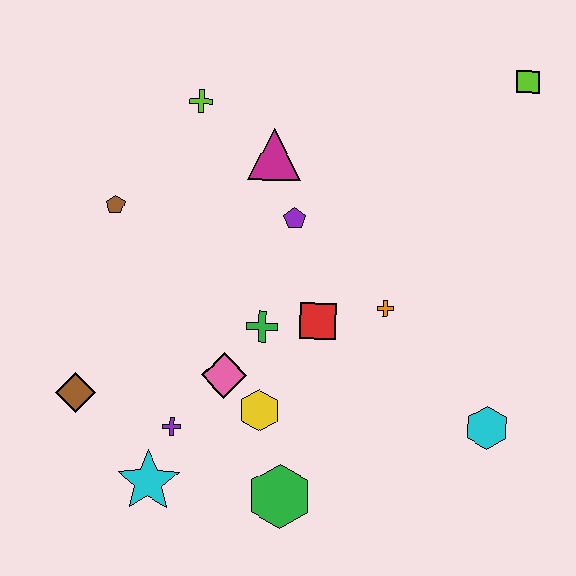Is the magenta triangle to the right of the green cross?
Yes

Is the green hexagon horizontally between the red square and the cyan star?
Yes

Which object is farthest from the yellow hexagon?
The lime square is farthest from the yellow hexagon.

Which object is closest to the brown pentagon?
The lime cross is closest to the brown pentagon.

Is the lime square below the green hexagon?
No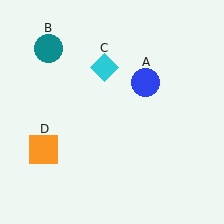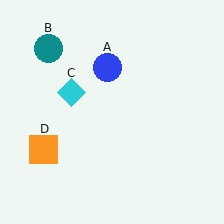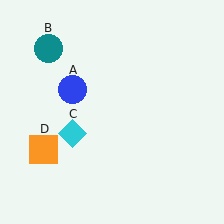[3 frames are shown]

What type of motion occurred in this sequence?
The blue circle (object A), cyan diamond (object C) rotated counterclockwise around the center of the scene.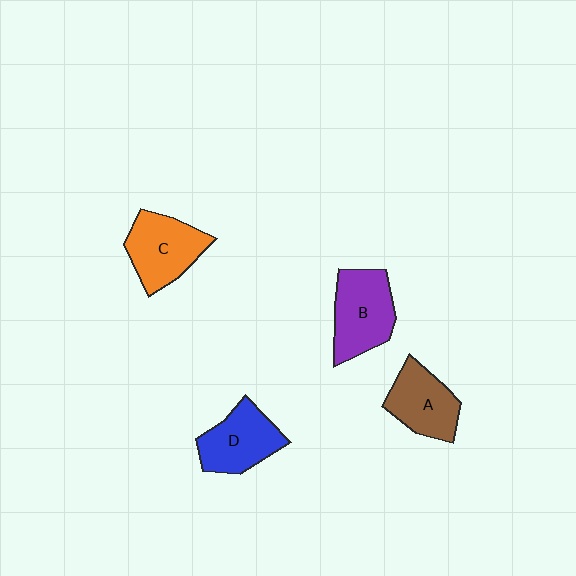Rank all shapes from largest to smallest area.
From largest to smallest: B (purple), C (orange), D (blue), A (brown).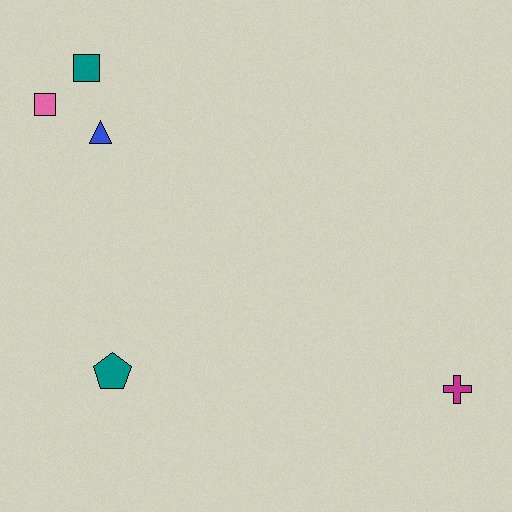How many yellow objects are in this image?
There are no yellow objects.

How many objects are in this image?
There are 5 objects.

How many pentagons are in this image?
There is 1 pentagon.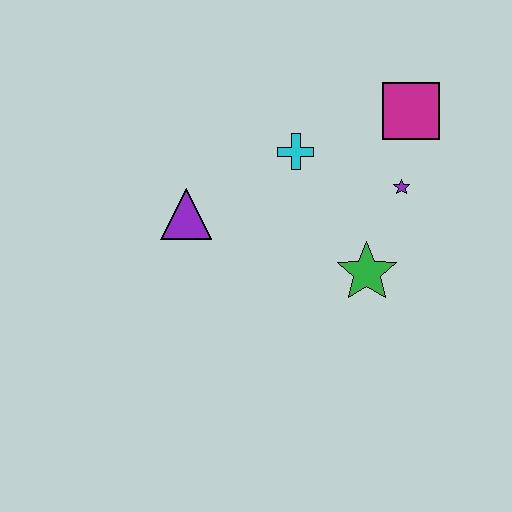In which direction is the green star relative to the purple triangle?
The green star is to the right of the purple triangle.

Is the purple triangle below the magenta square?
Yes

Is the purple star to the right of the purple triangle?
Yes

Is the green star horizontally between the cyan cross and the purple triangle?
No